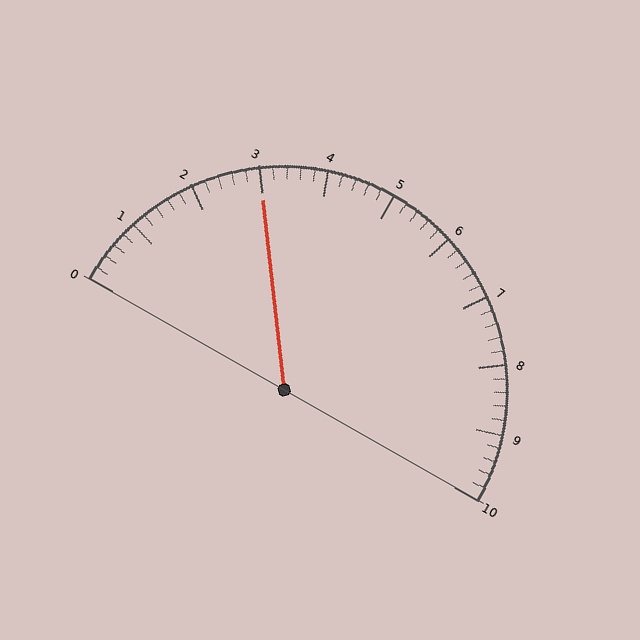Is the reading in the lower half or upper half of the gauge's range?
The reading is in the lower half of the range (0 to 10).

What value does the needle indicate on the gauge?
The needle indicates approximately 3.0.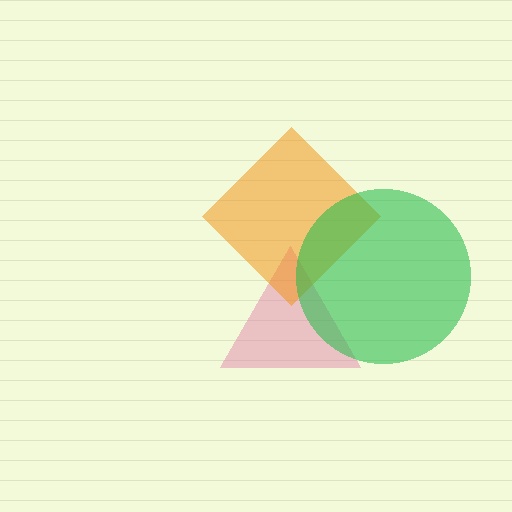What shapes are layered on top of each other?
The layered shapes are: a pink triangle, an orange diamond, a green circle.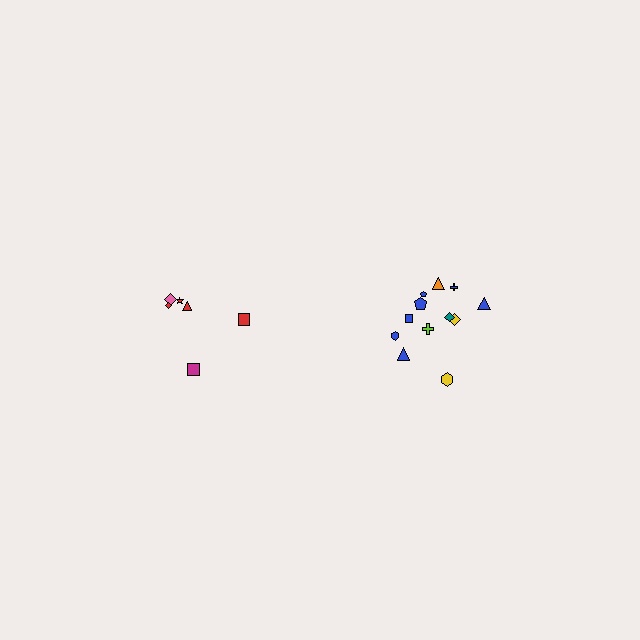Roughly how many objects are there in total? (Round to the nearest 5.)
Roughly 20 objects in total.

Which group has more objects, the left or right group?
The right group.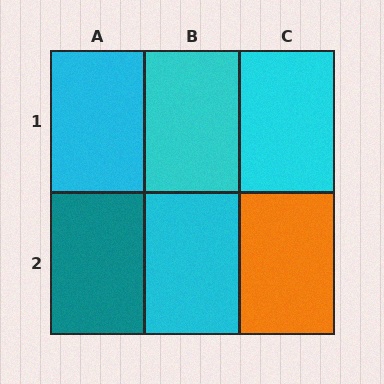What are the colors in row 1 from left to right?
Cyan, cyan, cyan.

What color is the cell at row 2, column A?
Teal.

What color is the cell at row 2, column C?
Orange.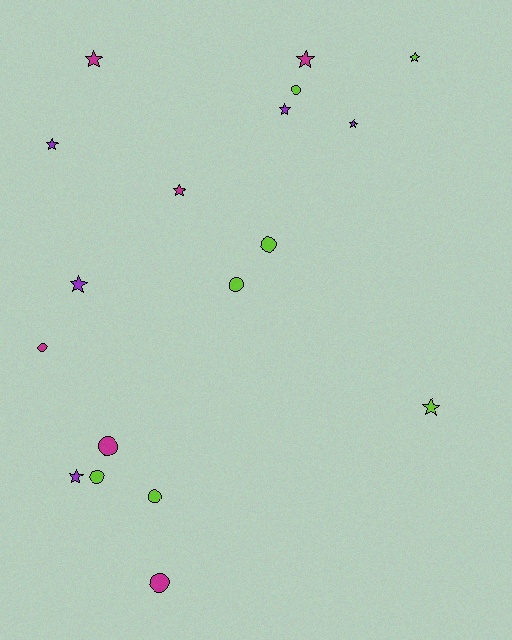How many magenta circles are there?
There are 3 magenta circles.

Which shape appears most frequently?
Star, with 10 objects.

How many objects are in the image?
There are 18 objects.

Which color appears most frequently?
Lime, with 7 objects.